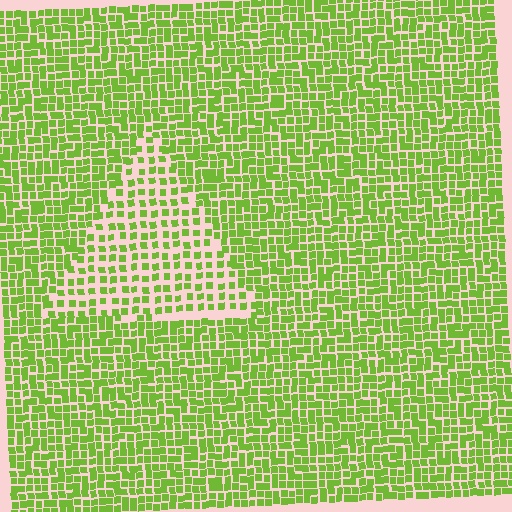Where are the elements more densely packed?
The elements are more densely packed outside the triangle boundary.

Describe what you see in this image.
The image contains small lime elements arranged at two different densities. A triangle-shaped region is visible where the elements are less densely packed than the surrounding area.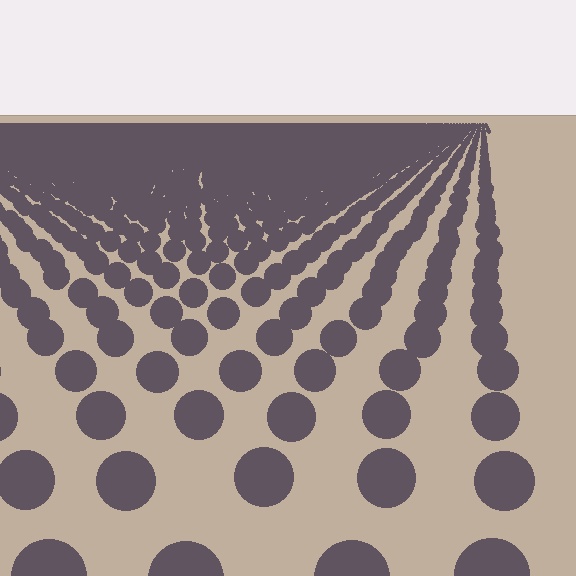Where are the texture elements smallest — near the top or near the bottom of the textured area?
Near the top.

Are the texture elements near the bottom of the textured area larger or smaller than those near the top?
Larger. Near the bottom, elements are closer to the viewer and appear at a bigger on-screen size.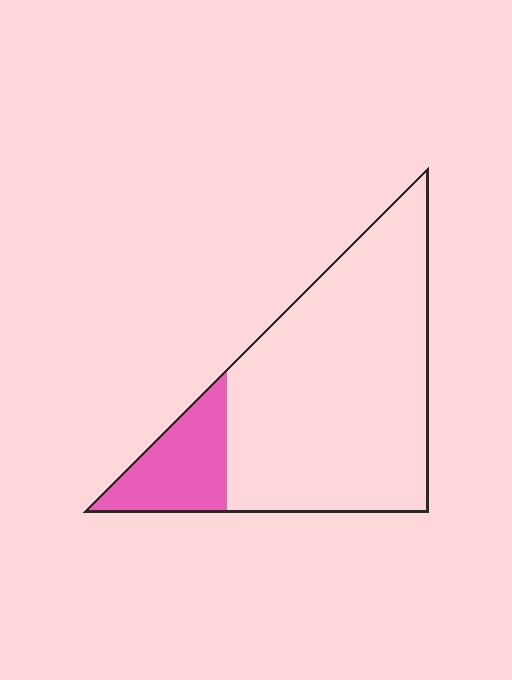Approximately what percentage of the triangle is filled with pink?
Approximately 15%.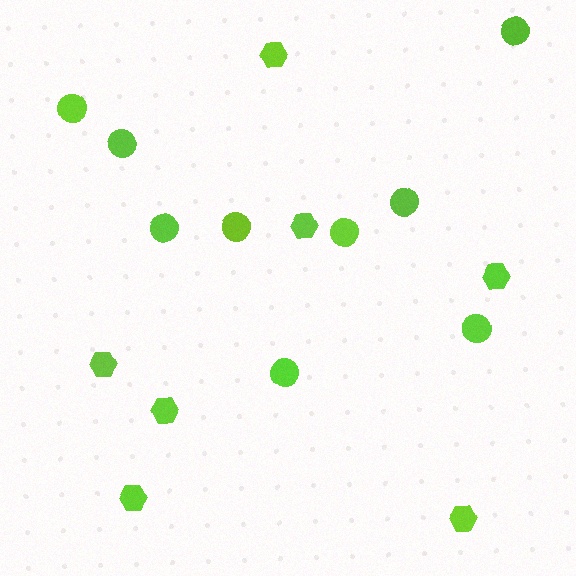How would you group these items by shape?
There are 2 groups: one group of circles (9) and one group of hexagons (7).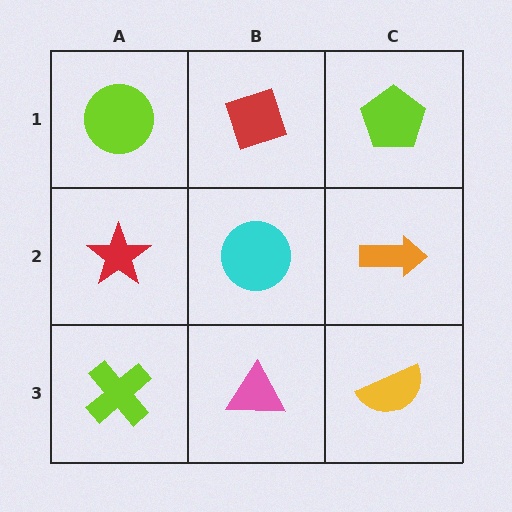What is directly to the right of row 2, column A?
A cyan circle.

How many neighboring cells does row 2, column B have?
4.